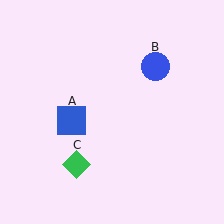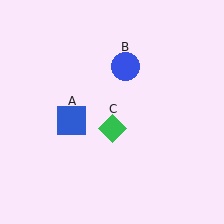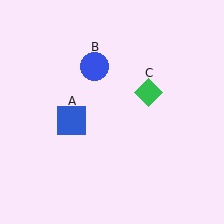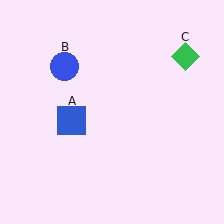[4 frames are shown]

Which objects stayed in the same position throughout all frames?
Blue square (object A) remained stationary.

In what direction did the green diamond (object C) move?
The green diamond (object C) moved up and to the right.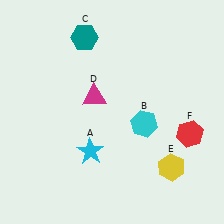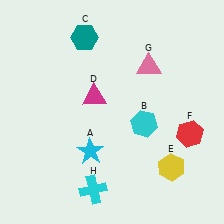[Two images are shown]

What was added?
A pink triangle (G), a cyan cross (H) were added in Image 2.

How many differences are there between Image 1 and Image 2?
There are 2 differences between the two images.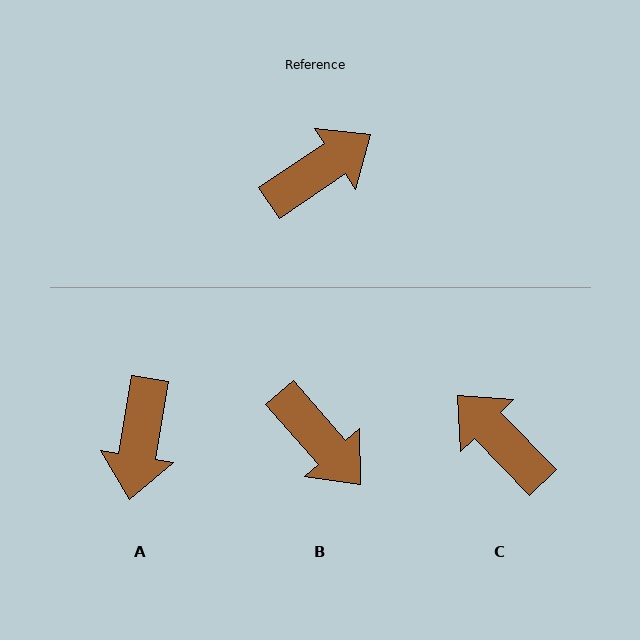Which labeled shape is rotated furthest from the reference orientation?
A, about 133 degrees away.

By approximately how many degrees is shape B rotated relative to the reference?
Approximately 83 degrees clockwise.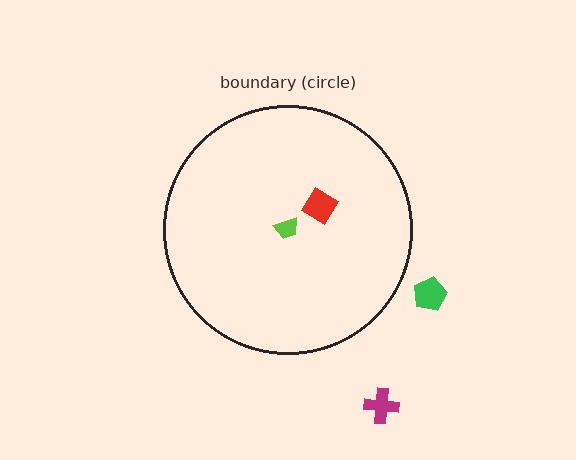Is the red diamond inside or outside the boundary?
Inside.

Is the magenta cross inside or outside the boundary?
Outside.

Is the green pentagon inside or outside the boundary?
Outside.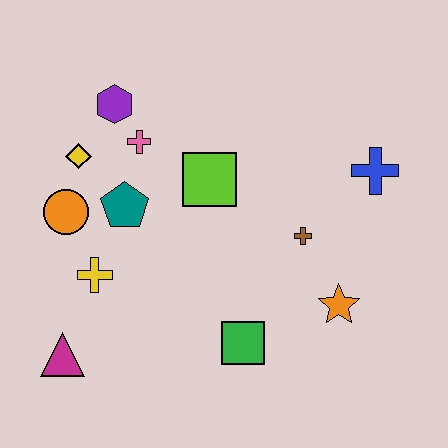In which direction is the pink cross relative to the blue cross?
The pink cross is to the left of the blue cross.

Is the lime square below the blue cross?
Yes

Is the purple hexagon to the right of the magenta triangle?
Yes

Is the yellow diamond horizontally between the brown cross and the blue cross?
No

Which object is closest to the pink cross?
The purple hexagon is closest to the pink cross.